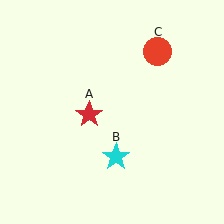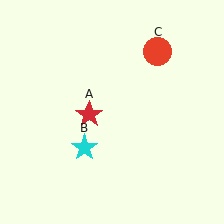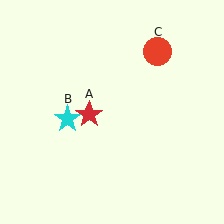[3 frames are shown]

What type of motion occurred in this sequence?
The cyan star (object B) rotated clockwise around the center of the scene.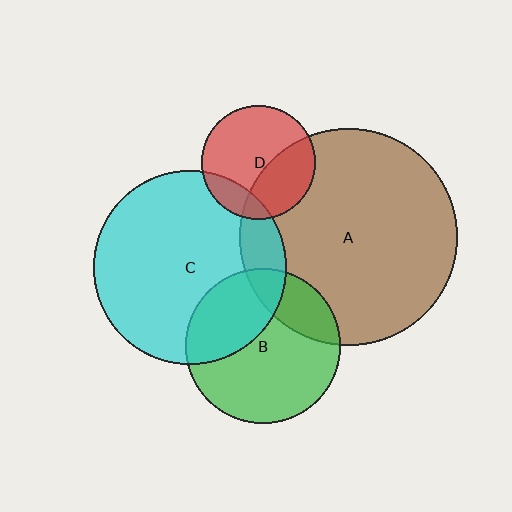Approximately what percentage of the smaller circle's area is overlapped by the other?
Approximately 20%.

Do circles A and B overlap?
Yes.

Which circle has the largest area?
Circle A (brown).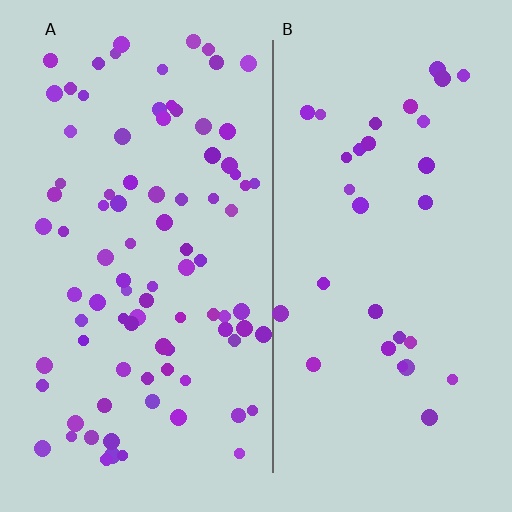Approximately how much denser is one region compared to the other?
Approximately 2.8× — region A over region B.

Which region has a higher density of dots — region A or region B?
A (the left).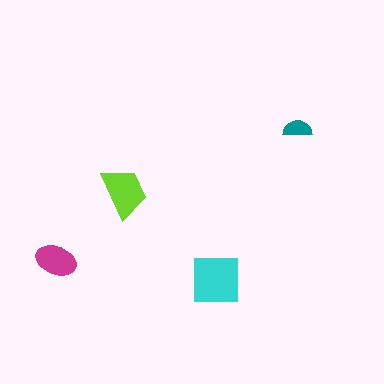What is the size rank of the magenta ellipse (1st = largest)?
3rd.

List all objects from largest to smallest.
The cyan square, the lime trapezoid, the magenta ellipse, the teal semicircle.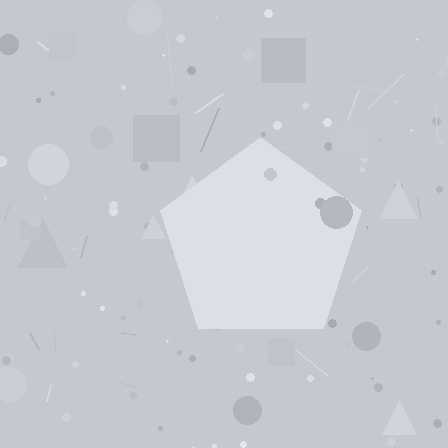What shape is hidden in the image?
A pentagon is hidden in the image.